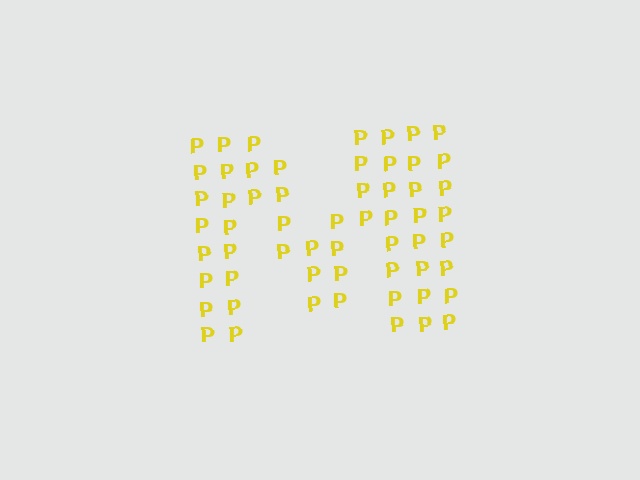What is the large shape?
The large shape is the letter M.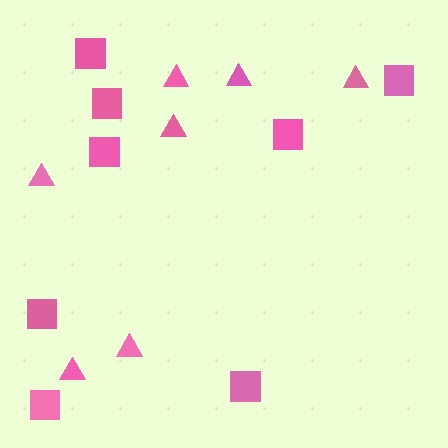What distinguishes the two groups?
There are 2 groups: one group of squares (8) and one group of triangles (7).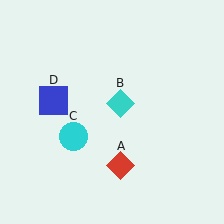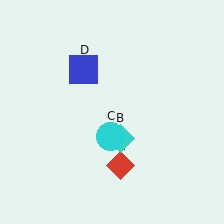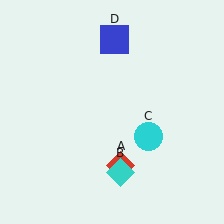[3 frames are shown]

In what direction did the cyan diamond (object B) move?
The cyan diamond (object B) moved down.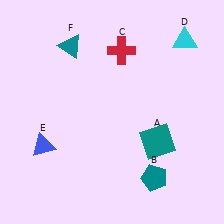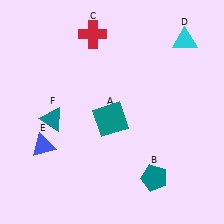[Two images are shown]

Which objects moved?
The objects that moved are: the teal square (A), the red cross (C), the teal triangle (F).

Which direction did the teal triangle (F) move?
The teal triangle (F) moved down.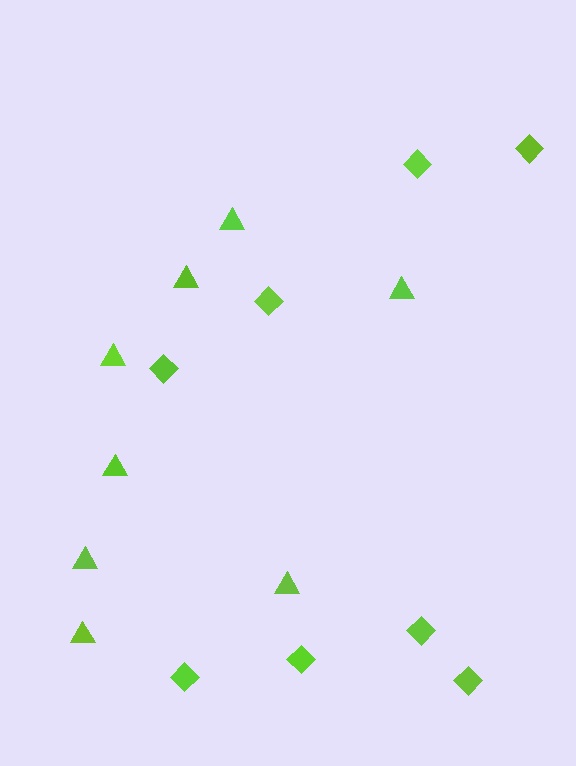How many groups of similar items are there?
There are 2 groups: one group of diamonds (8) and one group of triangles (8).